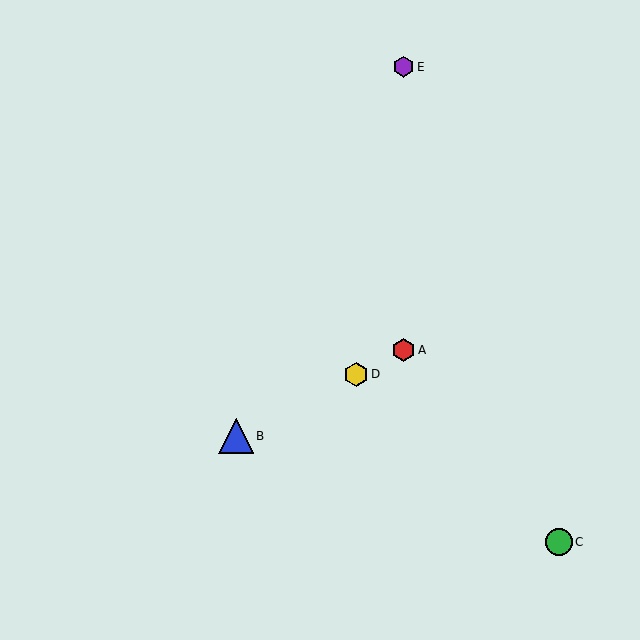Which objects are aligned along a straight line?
Objects A, B, D are aligned along a straight line.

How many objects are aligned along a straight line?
3 objects (A, B, D) are aligned along a straight line.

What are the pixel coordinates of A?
Object A is at (404, 350).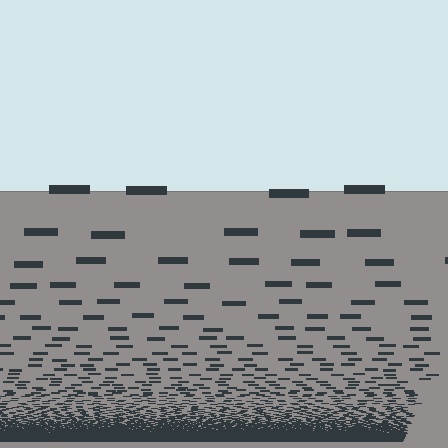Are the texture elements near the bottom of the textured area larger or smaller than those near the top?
Smaller. The gradient is inverted — elements near the bottom are smaller and denser.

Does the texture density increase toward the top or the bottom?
Density increases toward the bottom.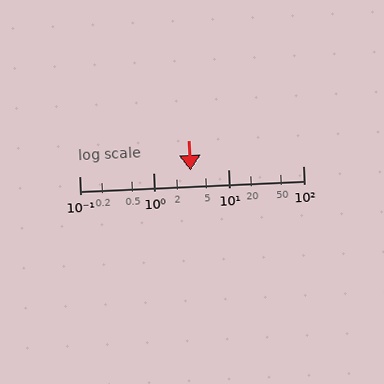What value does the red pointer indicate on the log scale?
The pointer indicates approximately 3.1.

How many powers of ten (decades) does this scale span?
The scale spans 3 decades, from 0.1 to 100.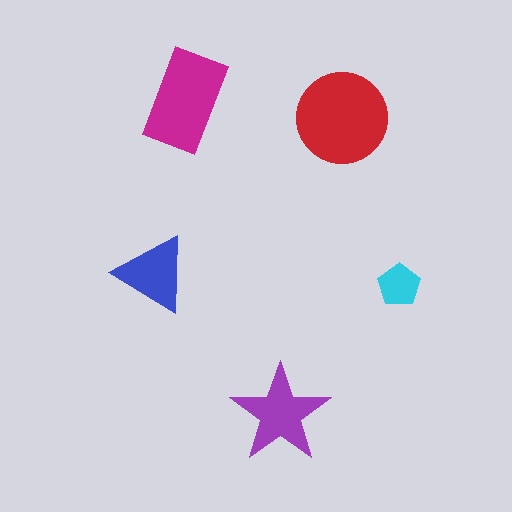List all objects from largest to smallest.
The red circle, the magenta rectangle, the purple star, the blue triangle, the cyan pentagon.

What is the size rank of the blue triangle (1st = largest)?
4th.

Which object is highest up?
The magenta rectangle is topmost.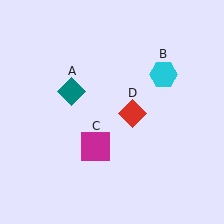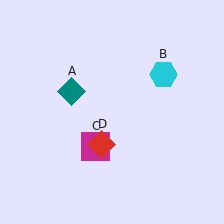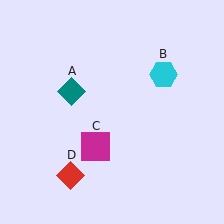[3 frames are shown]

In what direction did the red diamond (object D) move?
The red diamond (object D) moved down and to the left.